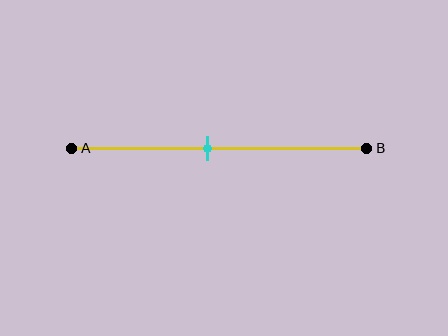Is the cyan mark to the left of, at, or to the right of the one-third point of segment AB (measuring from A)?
The cyan mark is to the right of the one-third point of segment AB.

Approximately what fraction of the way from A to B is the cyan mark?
The cyan mark is approximately 45% of the way from A to B.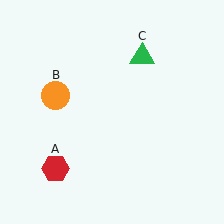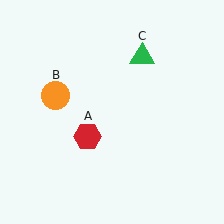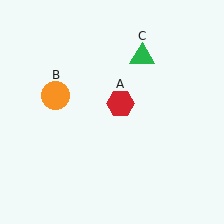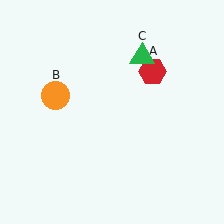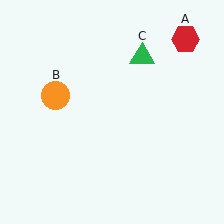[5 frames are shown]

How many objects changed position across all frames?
1 object changed position: red hexagon (object A).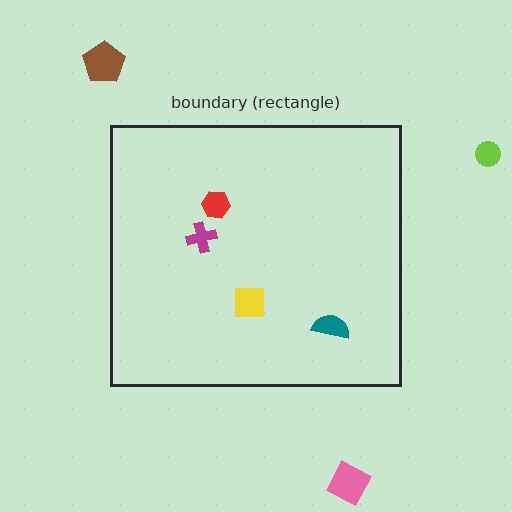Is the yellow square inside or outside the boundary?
Inside.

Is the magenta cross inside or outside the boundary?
Inside.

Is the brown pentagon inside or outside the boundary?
Outside.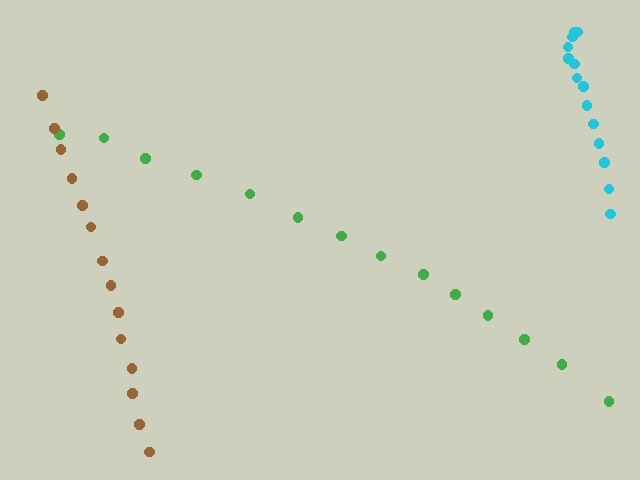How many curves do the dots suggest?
There are 3 distinct paths.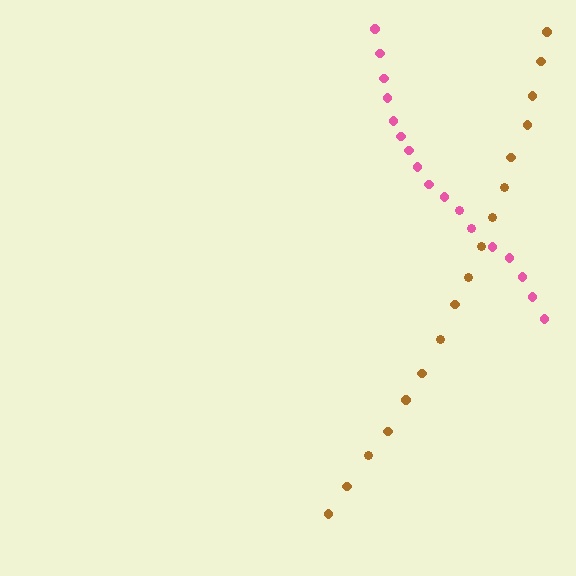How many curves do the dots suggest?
There are 2 distinct paths.